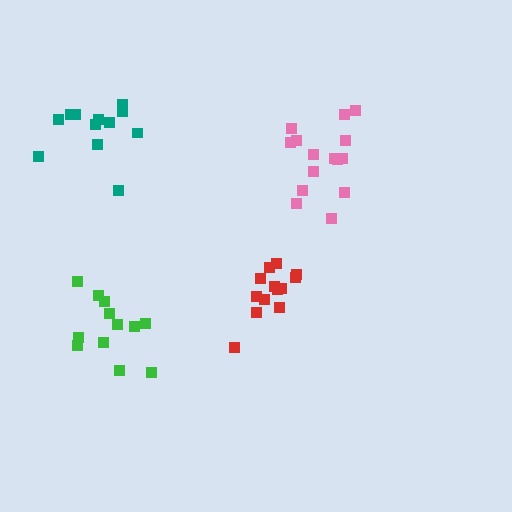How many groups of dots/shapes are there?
There are 4 groups.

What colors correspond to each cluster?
The clusters are colored: green, red, pink, teal.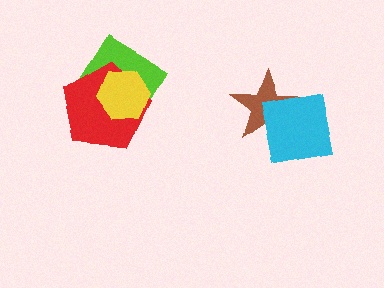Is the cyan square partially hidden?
No, no other shape covers it.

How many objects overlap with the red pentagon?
2 objects overlap with the red pentagon.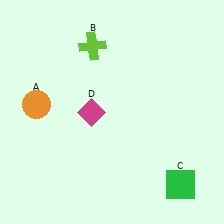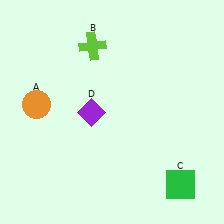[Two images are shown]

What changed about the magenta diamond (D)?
In Image 1, D is magenta. In Image 2, it changed to purple.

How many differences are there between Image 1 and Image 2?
There is 1 difference between the two images.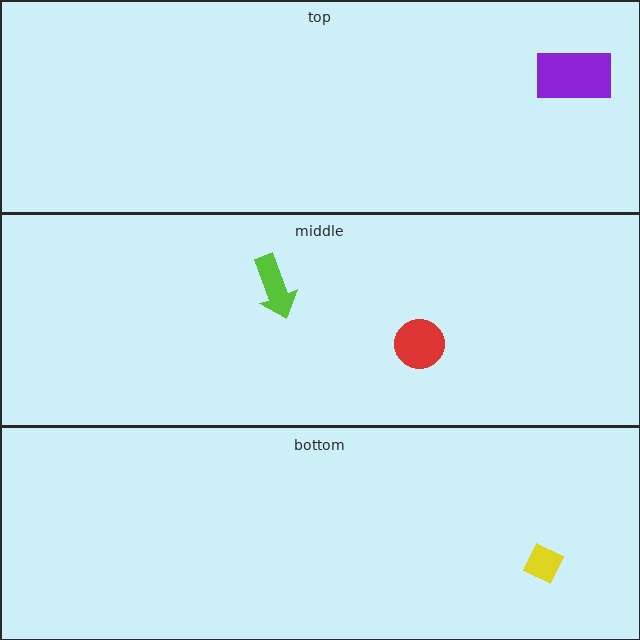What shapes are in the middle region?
The red circle, the lime arrow.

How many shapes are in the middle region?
2.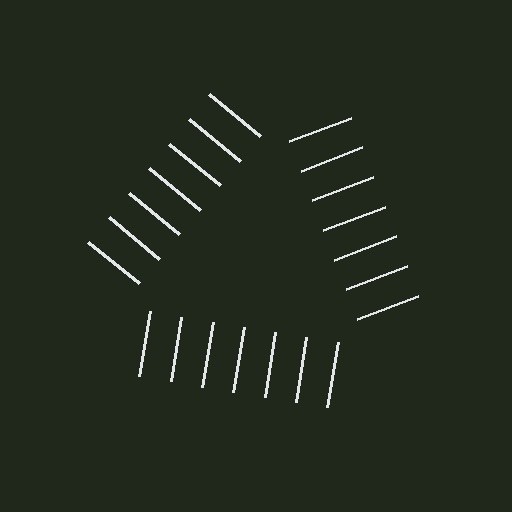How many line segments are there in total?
21 — 7 along each of the 3 edges.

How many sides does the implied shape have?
3 sides — the line-ends trace a triangle.